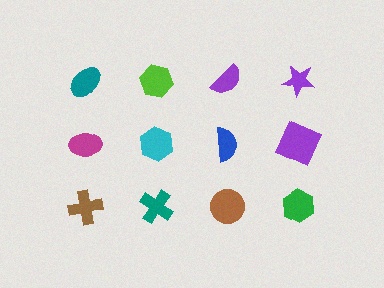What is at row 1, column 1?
A teal ellipse.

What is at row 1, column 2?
A lime hexagon.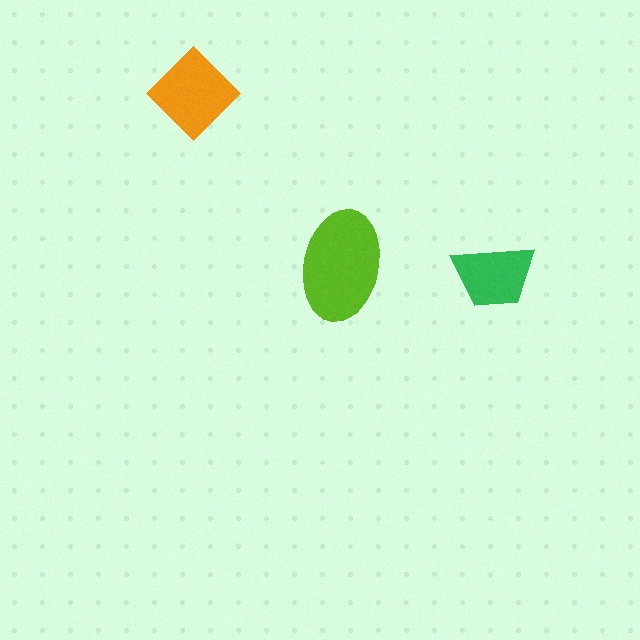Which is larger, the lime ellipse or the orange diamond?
The lime ellipse.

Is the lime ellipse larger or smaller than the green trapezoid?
Larger.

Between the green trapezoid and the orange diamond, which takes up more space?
The orange diamond.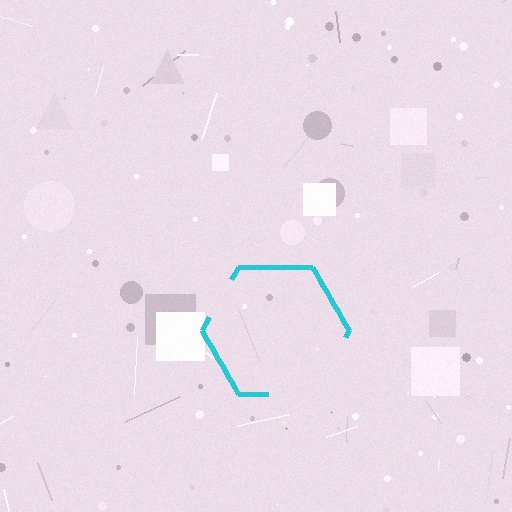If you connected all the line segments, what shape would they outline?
They would outline a hexagon.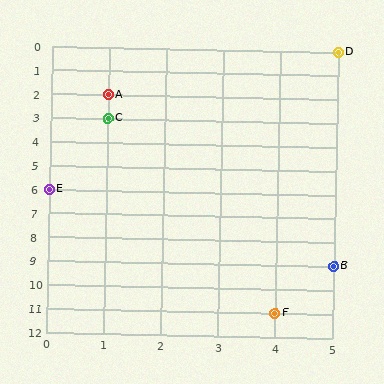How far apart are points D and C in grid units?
Points D and C are 4 columns and 3 rows apart (about 5.0 grid units diagonally).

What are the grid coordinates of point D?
Point D is at grid coordinates (5, 0).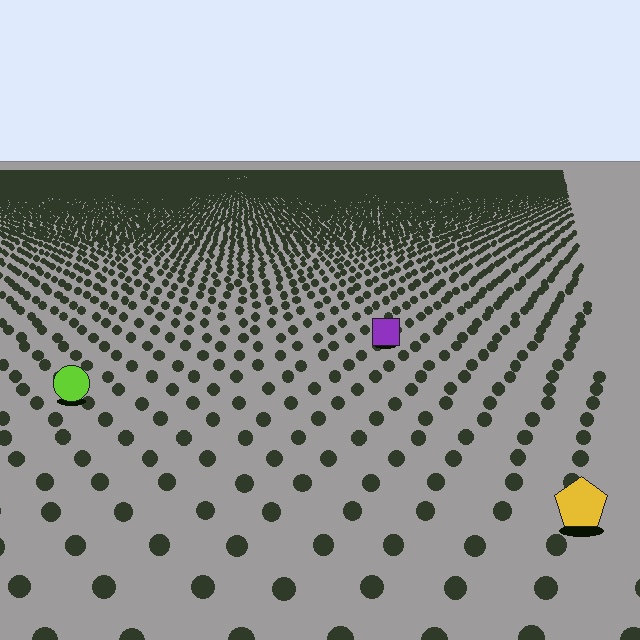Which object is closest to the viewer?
The yellow pentagon is closest. The texture marks near it are larger and more spread out.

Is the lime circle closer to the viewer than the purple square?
Yes. The lime circle is closer — you can tell from the texture gradient: the ground texture is coarser near it.